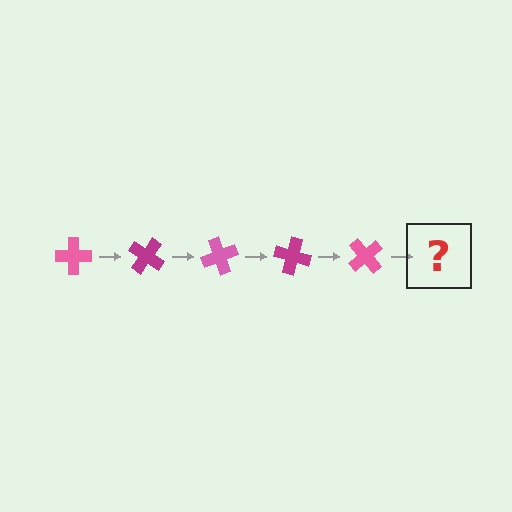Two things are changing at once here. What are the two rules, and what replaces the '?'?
The two rules are that it rotates 35 degrees each step and the color cycles through pink and magenta. The '?' should be a magenta cross, rotated 175 degrees from the start.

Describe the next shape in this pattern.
It should be a magenta cross, rotated 175 degrees from the start.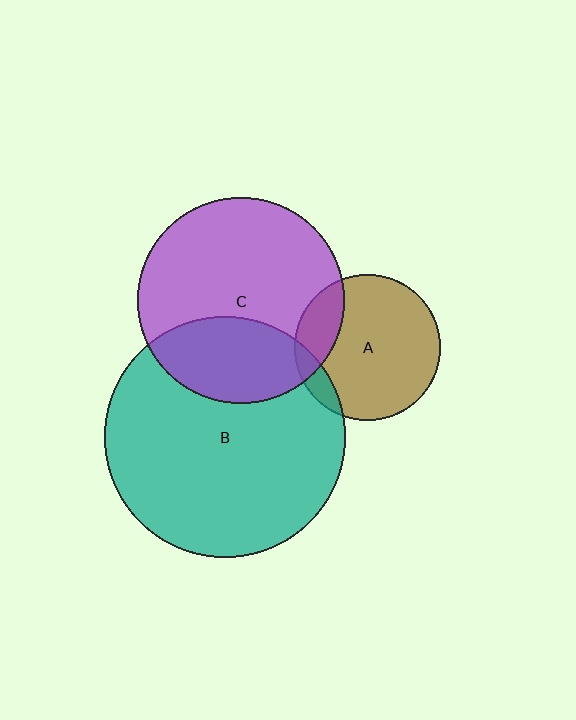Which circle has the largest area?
Circle B (teal).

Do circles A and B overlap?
Yes.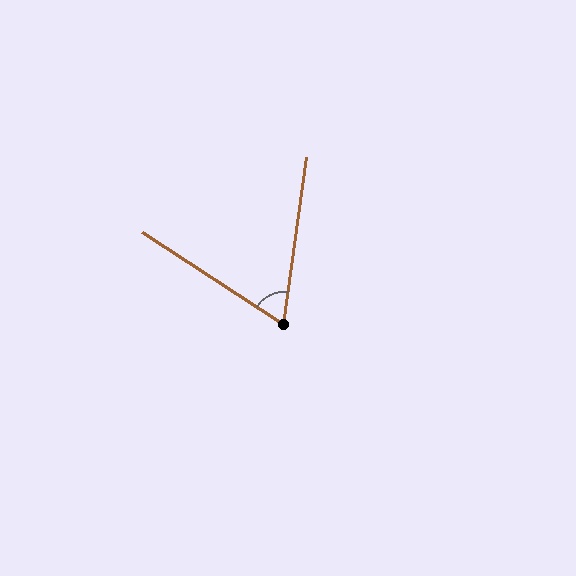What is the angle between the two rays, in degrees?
Approximately 65 degrees.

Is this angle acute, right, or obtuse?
It is acute.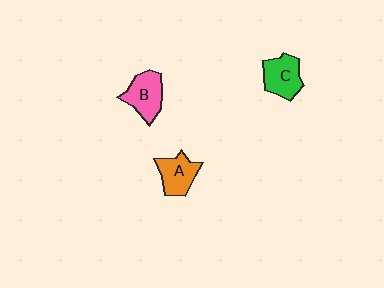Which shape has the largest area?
Shape B (pink).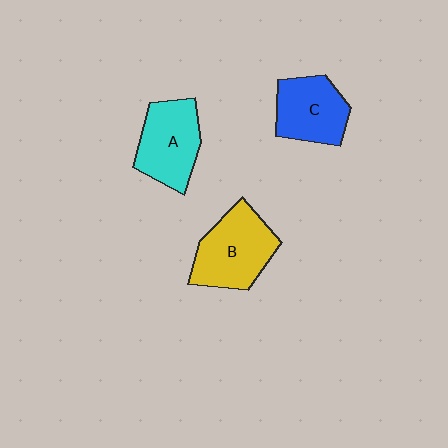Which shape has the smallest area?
Shape C (blue).